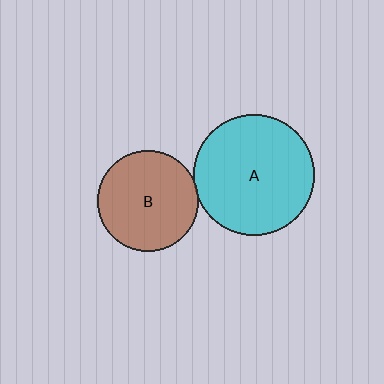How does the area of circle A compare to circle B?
Approximately 1.4 times.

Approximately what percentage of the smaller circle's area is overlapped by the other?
Approximately 5%.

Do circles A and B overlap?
Yes.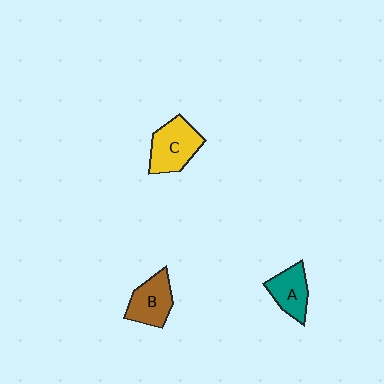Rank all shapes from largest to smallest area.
From largest to smallest: C (yellow), B (brown), A (teal).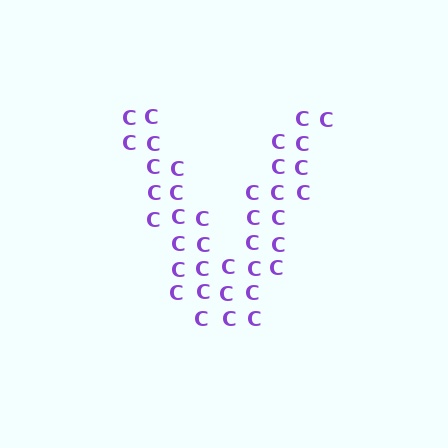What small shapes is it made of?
It is made of small letter C's.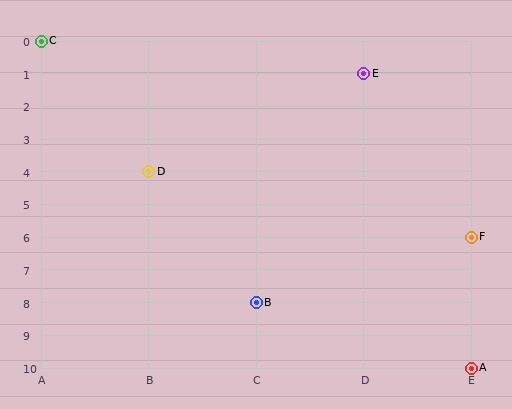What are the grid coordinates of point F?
Point F is at grid coordinates (E, 6).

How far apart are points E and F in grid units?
Points E and F are 1 column and 5 rows apart (about 5.1 grid units diagonally).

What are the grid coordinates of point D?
Point D is at grid coordinates (B, 4).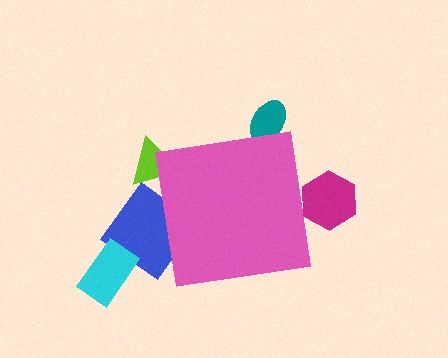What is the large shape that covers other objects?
A pink square.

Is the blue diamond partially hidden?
Yes, the blue diamond is partially hidden behind the pink square.